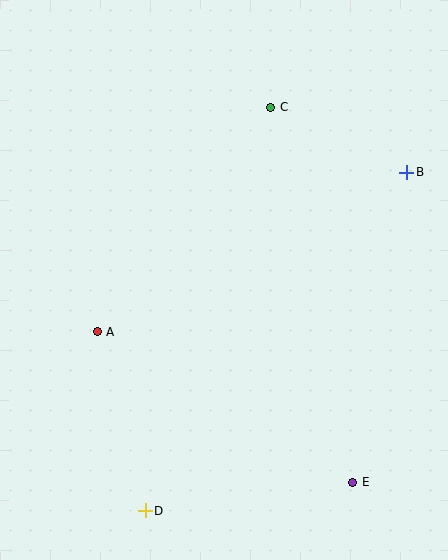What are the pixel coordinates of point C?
Point C is at (271, 107).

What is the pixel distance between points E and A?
The distance between E and A is 297 pixels.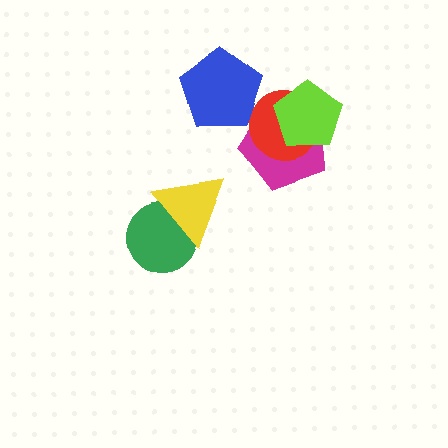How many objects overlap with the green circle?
1 object overlaps with the green circle.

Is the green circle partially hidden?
Yes, it is partially covered by another shape.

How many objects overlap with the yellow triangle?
1 object overlaps with the yellow triangle.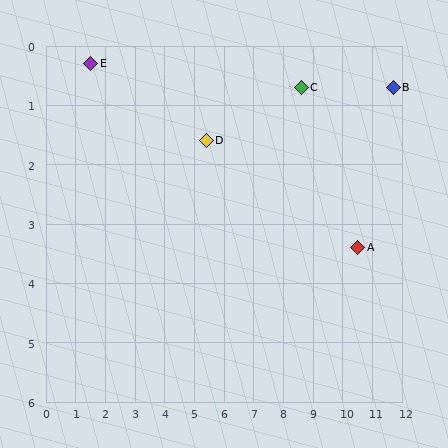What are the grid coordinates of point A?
Point A is at approximately (10.5, 3.4).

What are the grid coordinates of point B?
Point B is at approximately (11.7, 0.7).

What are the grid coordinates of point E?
Point E is at approximately (1.5, 0.3).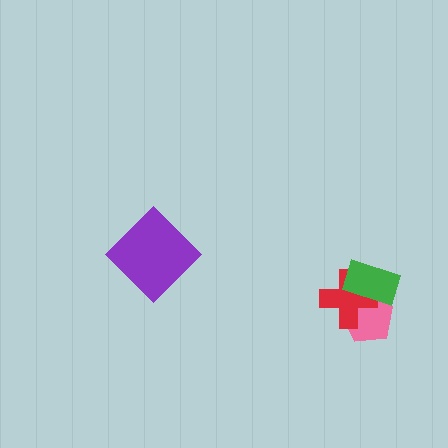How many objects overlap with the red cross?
2 objects overlap with the red cross.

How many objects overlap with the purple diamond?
0 objects overlap with the purple diamond.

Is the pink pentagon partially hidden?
Yes, it is partially covered by another shape.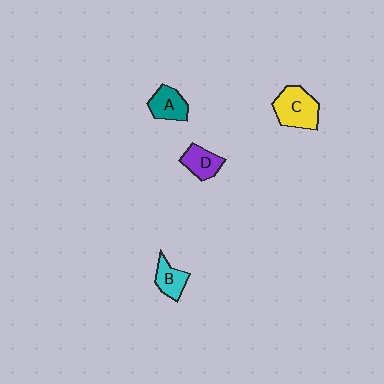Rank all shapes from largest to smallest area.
From largest to smallest: C (yellow), A (teal), D (purple), B (cyan).